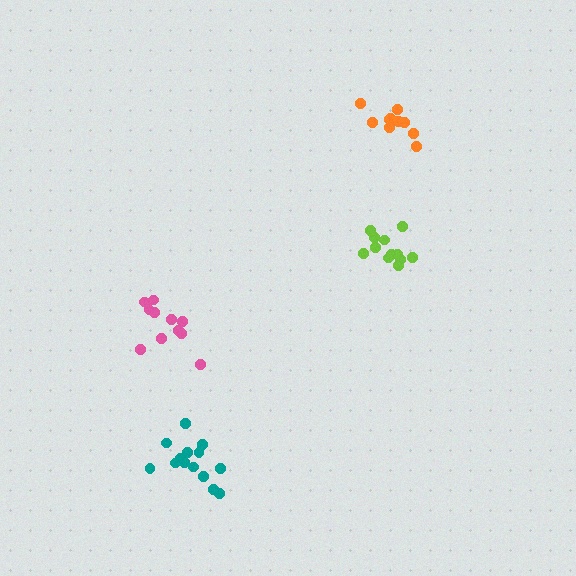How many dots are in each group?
Group 1: 12 dots, Group 2: 14 dots, Group 3: 11 dots, Group 4: 10 dots (47 total).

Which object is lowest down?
The teal cluster is bottommost.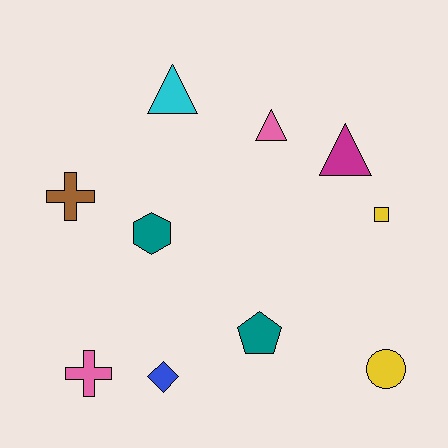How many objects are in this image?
There are 10 objects.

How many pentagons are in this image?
There is 1 pentagon.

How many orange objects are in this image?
There are no orange objects.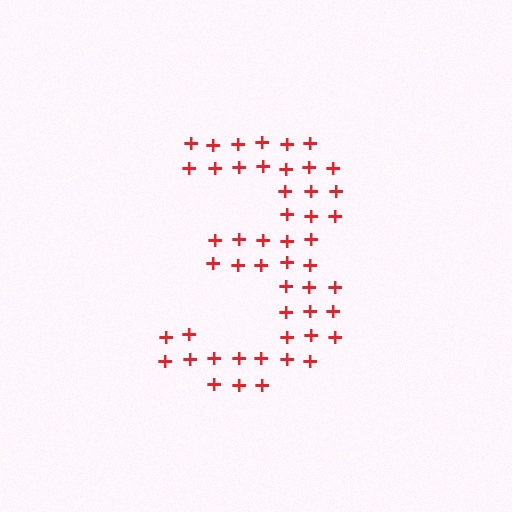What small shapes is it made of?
It is made of small plus signs.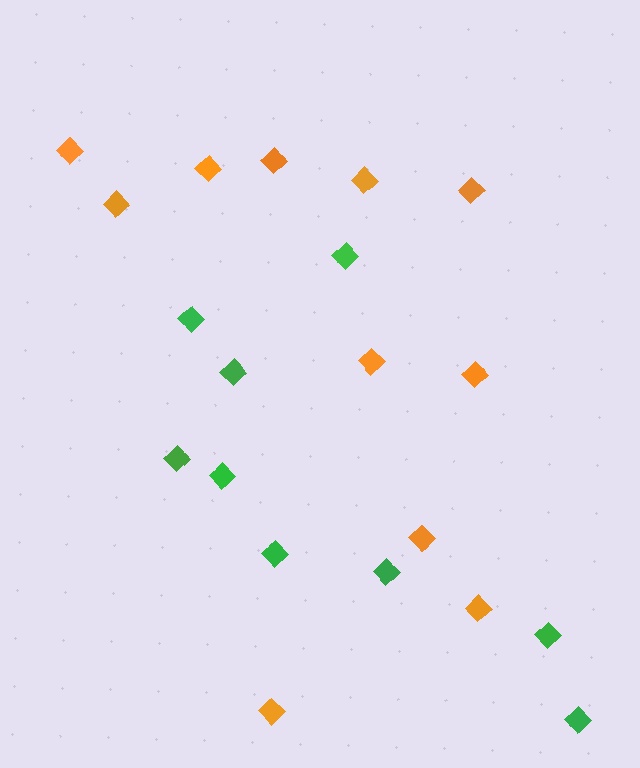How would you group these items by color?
There are 2 groups: one group of orange diamonds (11) and one group of green diamonds (9).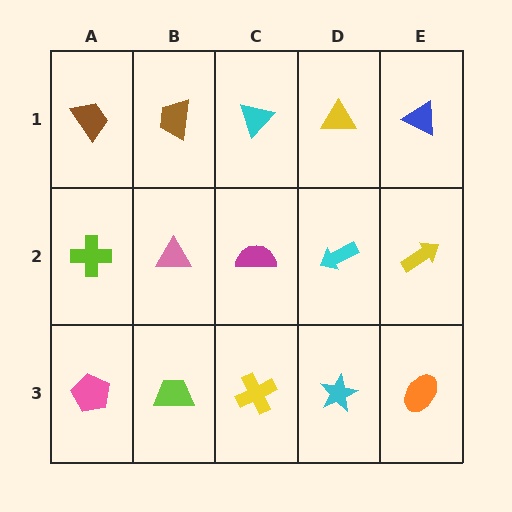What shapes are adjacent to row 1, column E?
A yellow arrow (row 2, column E), a yellow triangle (row 1, column D).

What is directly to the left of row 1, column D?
A cyan triangle.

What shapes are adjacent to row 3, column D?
A cyan arrow (row 2, column D), a yellow cross (row 3, column C), an orange ellipse (row 3, column E).